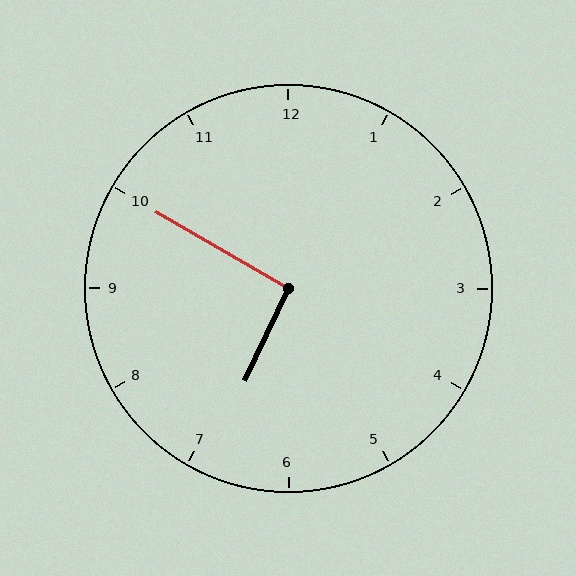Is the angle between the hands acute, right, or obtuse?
It is right.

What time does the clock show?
6:50.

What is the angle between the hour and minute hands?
Approximately 95 degrees.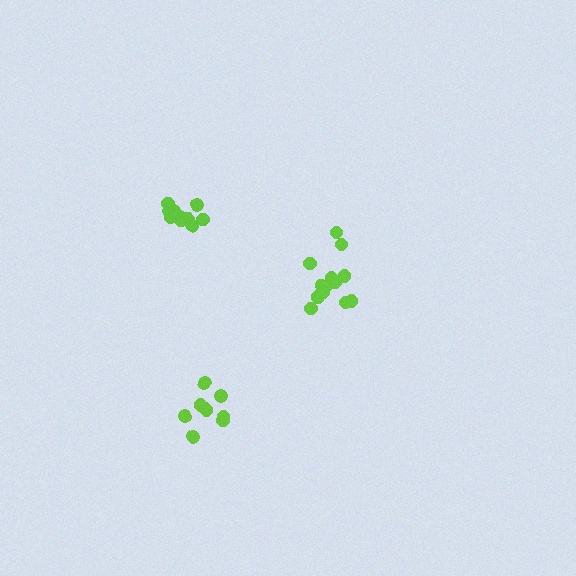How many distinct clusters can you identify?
There are 3 distinct clusters.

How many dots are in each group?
Group 1: 9 dots, Group 2: 10 dots, Group 3: 15 dots (34 total).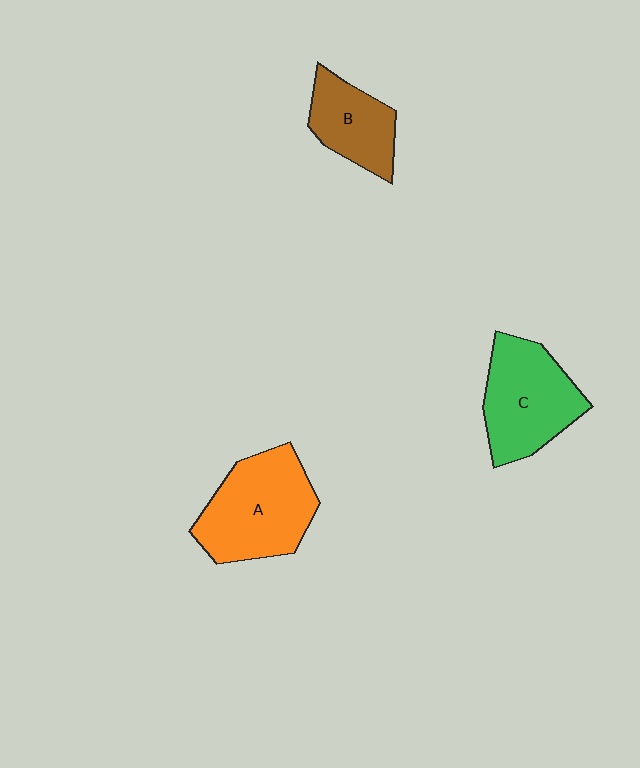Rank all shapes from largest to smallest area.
From largest to smallest: A (orange), C (green), B (brown).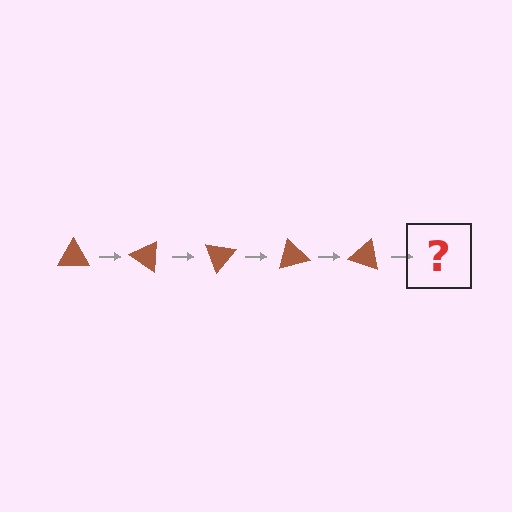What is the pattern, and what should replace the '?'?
The pattern is that the triangle rotates 35 degrees each step. The '?' should be a brown triangle rotated 175 degrees.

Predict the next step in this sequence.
The next step is a brown triangle rotated 175 degrees.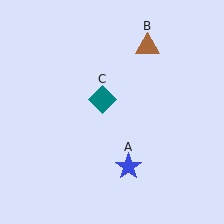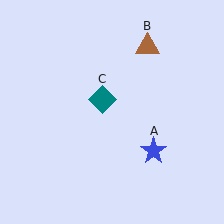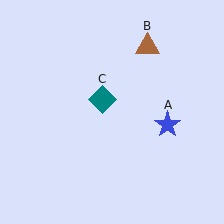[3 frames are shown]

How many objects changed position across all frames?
1 object changed position: blue star (object A).